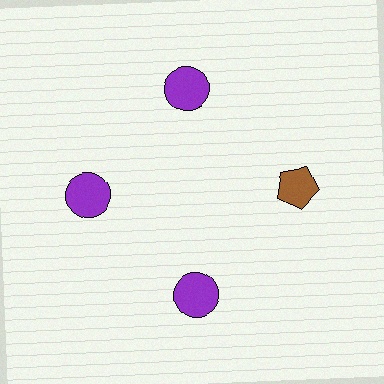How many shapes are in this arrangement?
There are 4 shapes arranged in a ring pattern.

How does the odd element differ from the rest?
It differs in both color (brown instead of purple) and shape (pentagon instead of circle).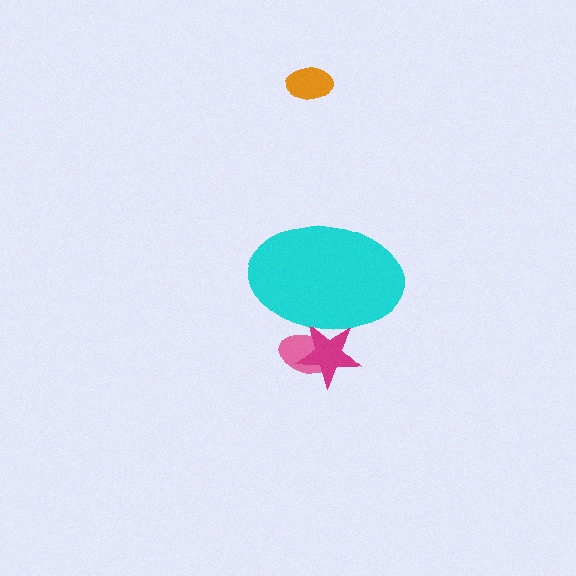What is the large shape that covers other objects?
A cyan ellipse.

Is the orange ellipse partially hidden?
No, the orange ellipse is fully visible.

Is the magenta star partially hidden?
Yes, the magenta star is partially hidden behind the cyan ellipse.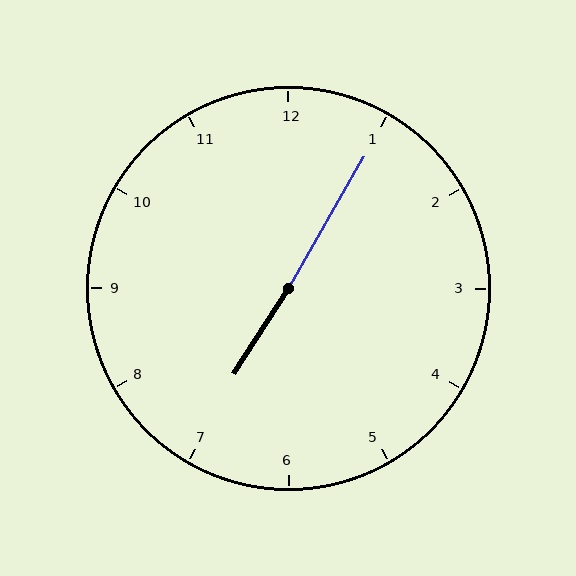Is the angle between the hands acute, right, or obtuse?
It is obtuse.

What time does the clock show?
7:05.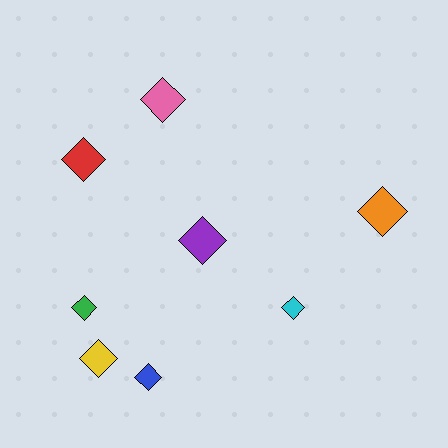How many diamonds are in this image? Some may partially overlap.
There are 8 diamonds.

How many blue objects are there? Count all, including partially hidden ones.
There is 1 blue object.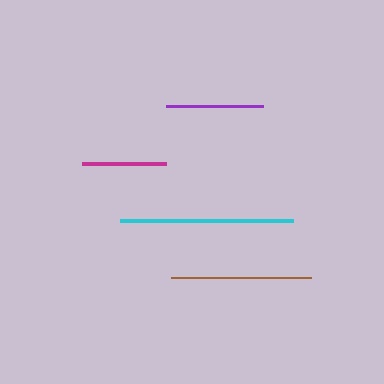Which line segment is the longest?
The cyan line is the longest at approximately 172 pixels.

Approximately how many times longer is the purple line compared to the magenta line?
The purple line is approximately 1.1 times the length of the magenta line.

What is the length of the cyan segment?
The cyan segment is approximately 172 pixels long.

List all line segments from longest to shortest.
From longest to shortest: cyan, brown, purple, magenta.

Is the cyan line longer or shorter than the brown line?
The cyan line is longer than the brown line.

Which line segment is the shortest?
The magenta line is the shortest at approximately 84 pixels.